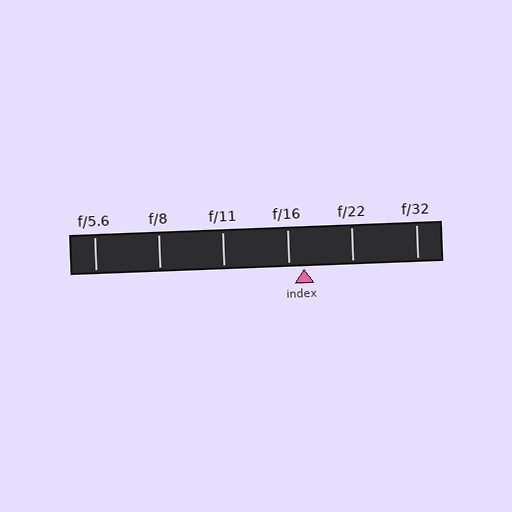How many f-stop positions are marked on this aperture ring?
There are 6 f-stop positions marked.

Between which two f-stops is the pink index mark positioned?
The index mark is between f/16 and f/22.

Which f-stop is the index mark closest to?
The index mark is closest to f/16.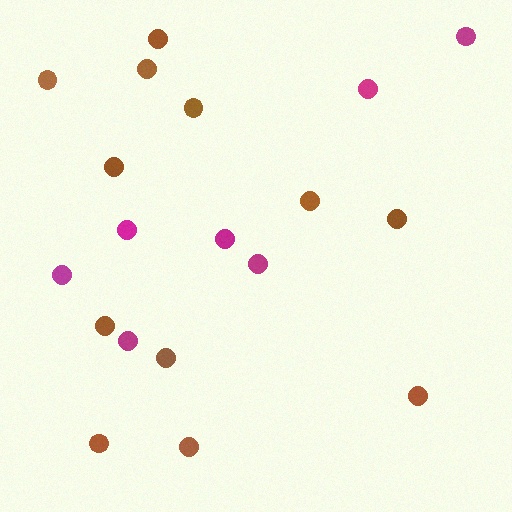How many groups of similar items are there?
There are 2 groups: one group of brown circles (12) and one group of magenta circles (7).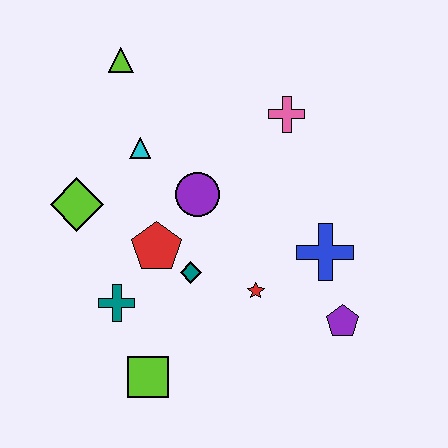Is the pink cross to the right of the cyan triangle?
Yes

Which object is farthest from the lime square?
The lime triangle is farthest from the lime square.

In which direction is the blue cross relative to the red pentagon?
The blue cross is to the right of the red pentagon.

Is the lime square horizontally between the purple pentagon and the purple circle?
No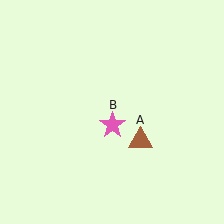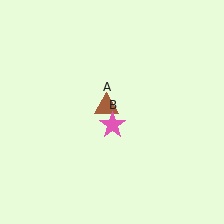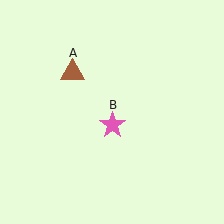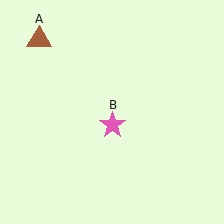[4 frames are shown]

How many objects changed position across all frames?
1 object changed position: brown triangle (object A).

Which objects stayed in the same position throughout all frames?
Pink star (object B) remained stationary.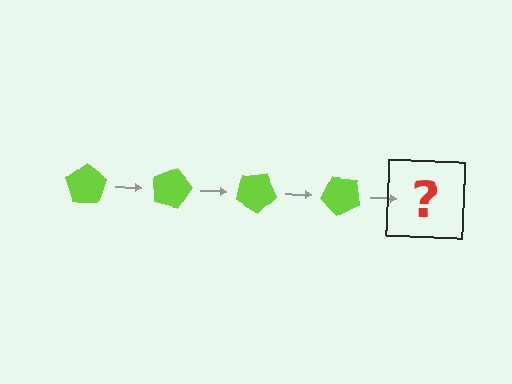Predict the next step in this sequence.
The next step is a lime pentagon rotated 60 degrees.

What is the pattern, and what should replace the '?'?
The pattern is that the pentagon rotates 15 degrees each step. The '?' should be a lime pentagon rotated 60 degrees.